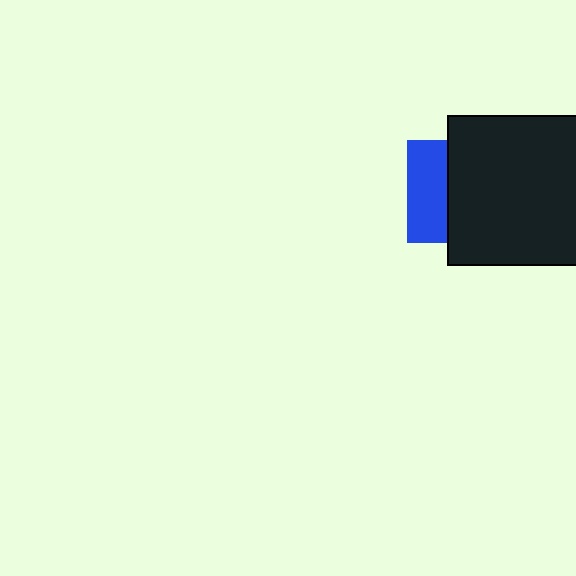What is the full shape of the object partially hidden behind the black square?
The partially hidden object is a blue square.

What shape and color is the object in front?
The object in front is a black square.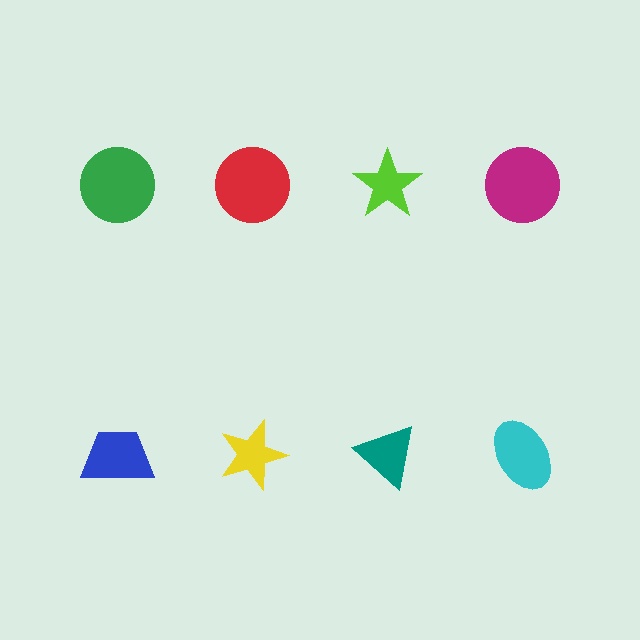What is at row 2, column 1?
A blue trapezoid.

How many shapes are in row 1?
4 shapes.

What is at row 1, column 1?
A green circle.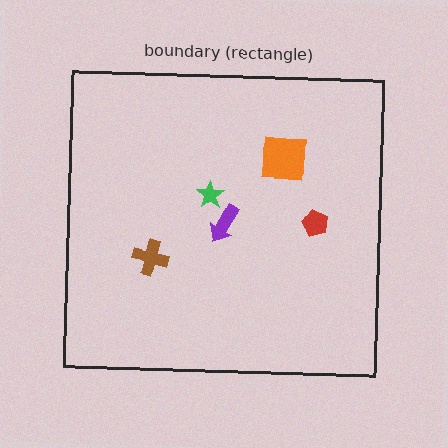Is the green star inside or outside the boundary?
Inside.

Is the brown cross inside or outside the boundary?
Inside.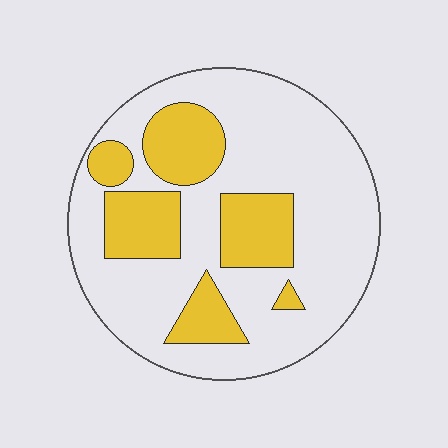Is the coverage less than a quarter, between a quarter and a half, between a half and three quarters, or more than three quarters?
Between a quarter and a half.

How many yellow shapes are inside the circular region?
6.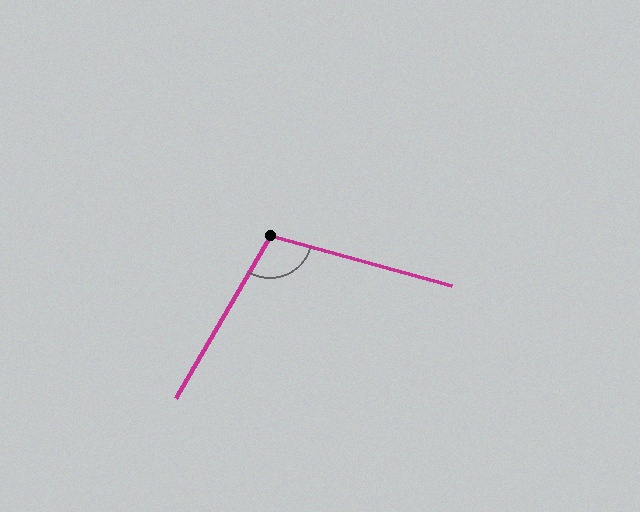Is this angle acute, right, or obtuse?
It is obtuse.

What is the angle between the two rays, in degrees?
Approximately 105 degrees.